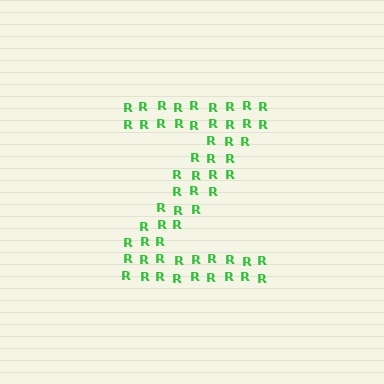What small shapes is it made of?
It is made of small letter R's.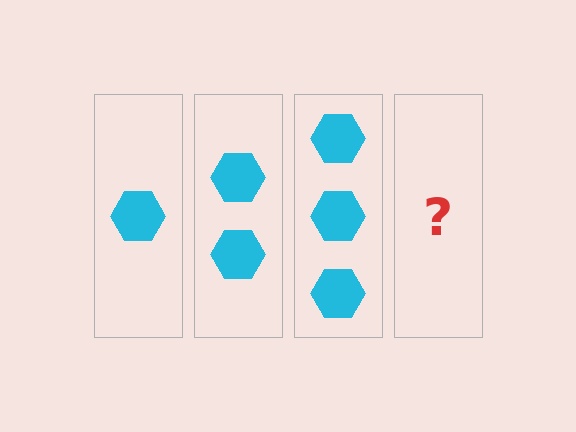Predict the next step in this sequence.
The next step is 4 hexagons.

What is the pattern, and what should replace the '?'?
The pattern is that each step adds one more hexagon. The '?' should be 4 hexagons.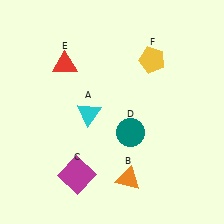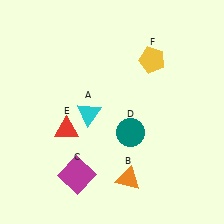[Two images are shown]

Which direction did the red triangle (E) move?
The red triangle (E) moved down.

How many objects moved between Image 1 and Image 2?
1 object moved between the two images.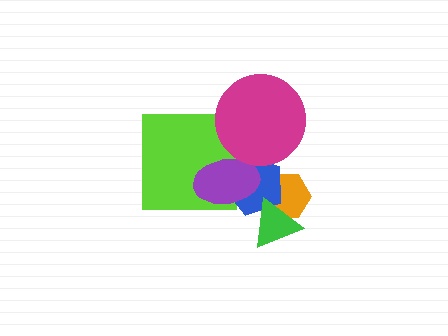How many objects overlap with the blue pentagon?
5 objects overlap with the blue pentagon.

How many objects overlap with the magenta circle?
3 objects overlap with the magenta circle.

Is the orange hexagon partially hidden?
Yes, it is partially covered by another shape.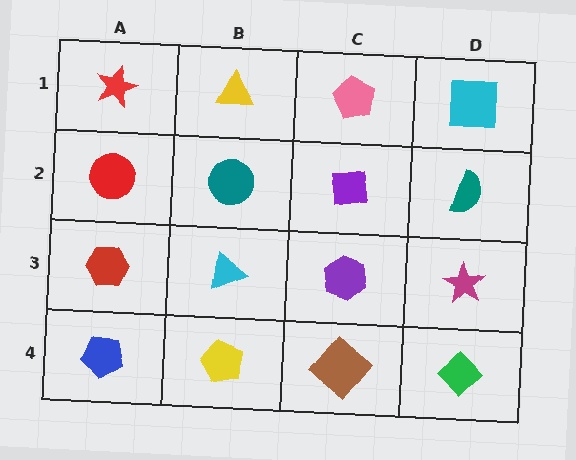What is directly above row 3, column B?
A teal circle.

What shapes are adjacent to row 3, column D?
A teal semicircle (row 2, column D), a green diamond (row 4, column D), a purple hexagon (row 3, column C).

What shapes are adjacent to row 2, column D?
A cyan square (row 1, column D), a magenta star (row 3, column D), a purple square (row 2, column C).